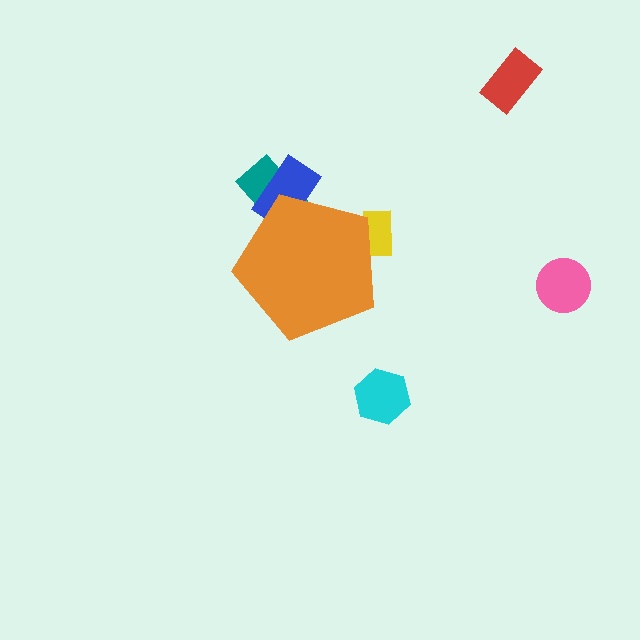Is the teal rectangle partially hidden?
Yes, the teal rectangle is partially hidden behind the orange pentagon.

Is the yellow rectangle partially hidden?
Yes, the yellow rectangle is partially hidden behind the orange pentagon.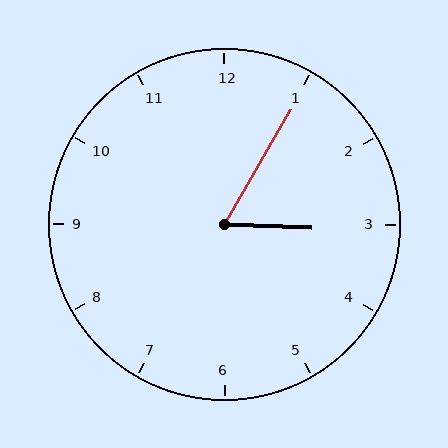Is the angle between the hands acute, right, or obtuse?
It is acute.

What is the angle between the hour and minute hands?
Approximately 62 degrees.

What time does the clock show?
3:05.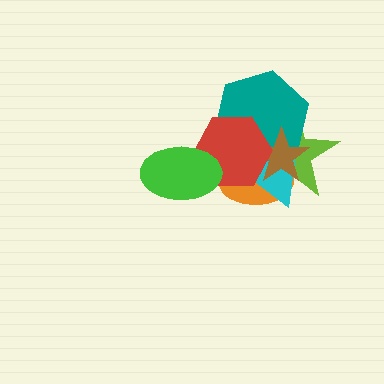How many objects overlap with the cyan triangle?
5 objects overlap with the cyan triangle.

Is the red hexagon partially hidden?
Yes, it is partially covered by another shape.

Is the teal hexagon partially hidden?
Yes, it is partially covered by another shape.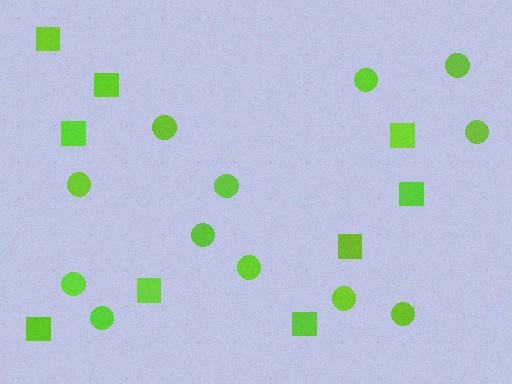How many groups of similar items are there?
There are 2 groups: one group of squares (9) and one group of circles (12).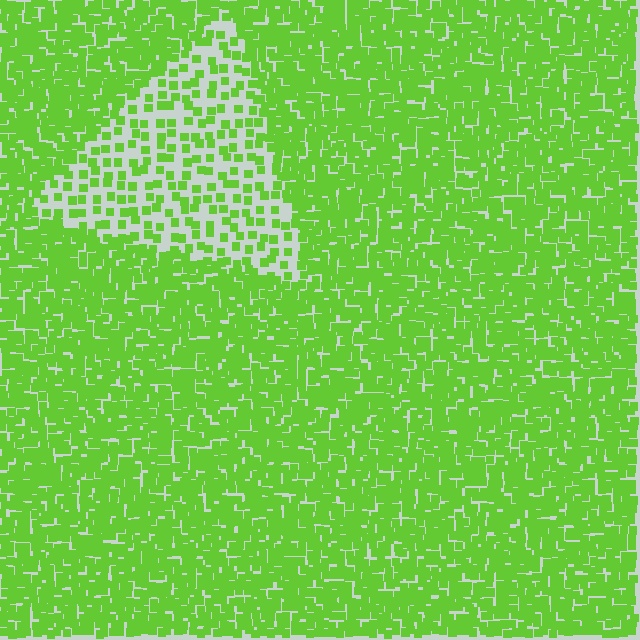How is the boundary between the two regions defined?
The boundary is defined by a change in element density (approximately 2.7x ratio). All elements are the same color, size, and shape.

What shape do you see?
I see a triangle.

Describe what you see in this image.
The image contains small lime elements arranged at two different densities. A triangle-shaped region is visible where the elements are less densely packed than the surrounding area.